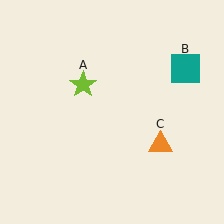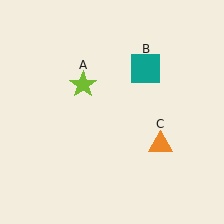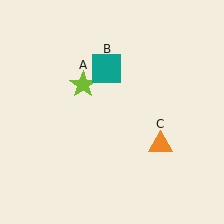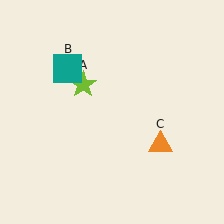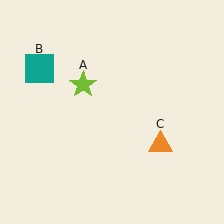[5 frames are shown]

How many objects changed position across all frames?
1 object changed position: teal square (object B).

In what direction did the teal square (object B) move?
The teal square (object B) moved left.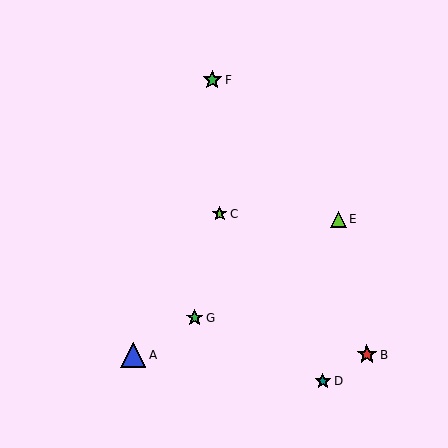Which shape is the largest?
The blue triangle (labeled A) is the largest.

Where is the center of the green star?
The center of the green star is at (212, 80).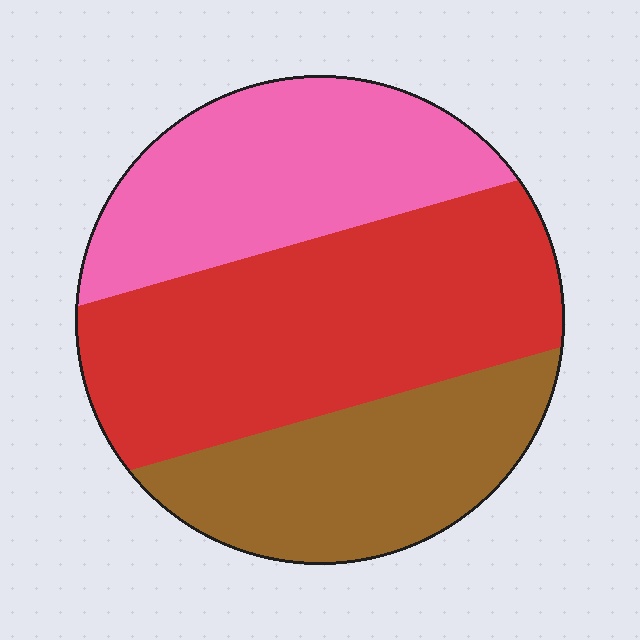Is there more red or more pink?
Red.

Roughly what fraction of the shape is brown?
Brown covers about 25% of the shape.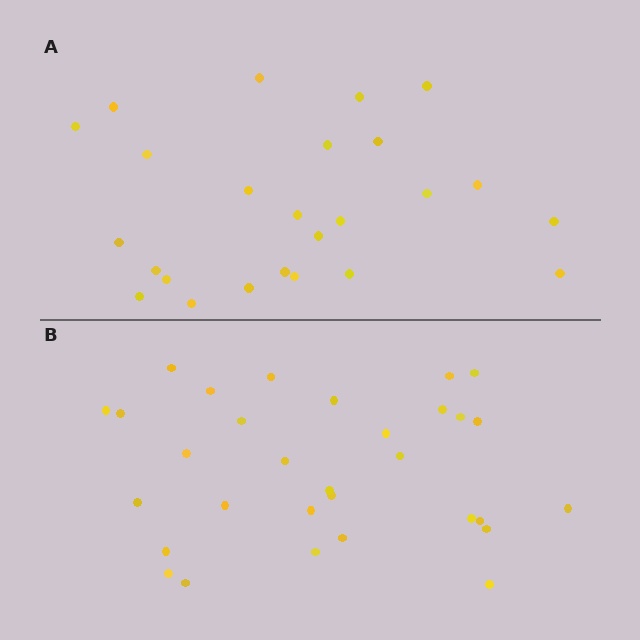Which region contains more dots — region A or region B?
Region B (the bottom region) has more dots.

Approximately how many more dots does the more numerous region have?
Region B has about 6 more dots than region A.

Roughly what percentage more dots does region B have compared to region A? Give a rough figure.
About 25% more.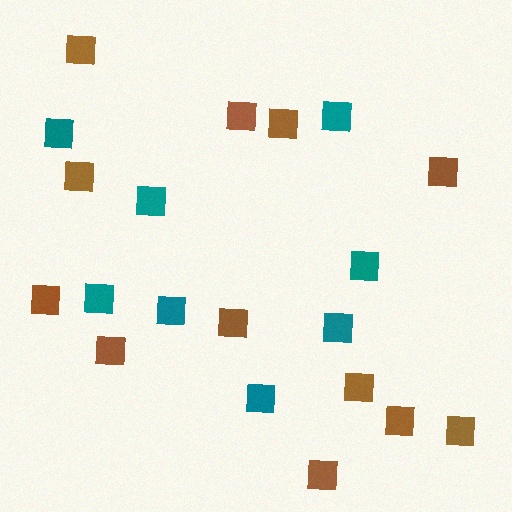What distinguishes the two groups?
There are 2 groups: one group of teal squares (8) and one group of brown squares (12).